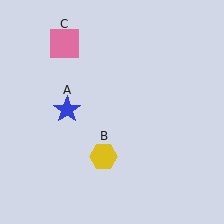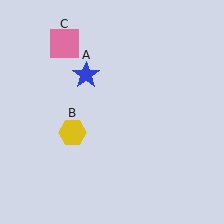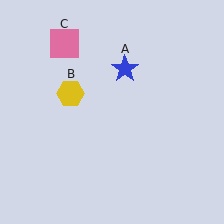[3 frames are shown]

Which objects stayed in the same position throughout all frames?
Pink square (object C) remained stationary.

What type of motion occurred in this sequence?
The blue star (object A), yellow hexagon (object B) rotated clockwise around the center of the scene.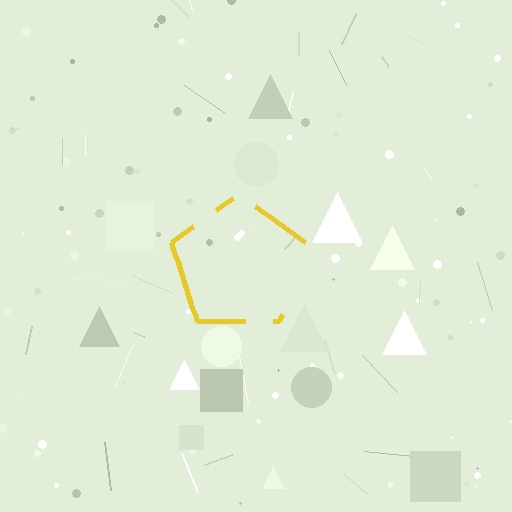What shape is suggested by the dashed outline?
The dashed outline suggests a pentagon.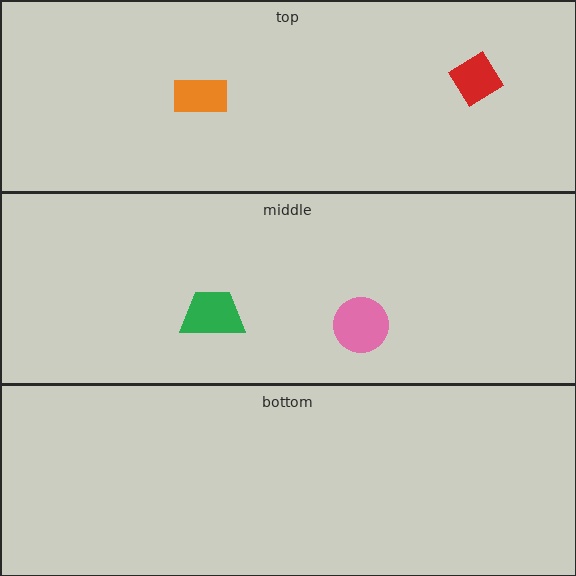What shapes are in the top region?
The orange rectangle, the red diamond.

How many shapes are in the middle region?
2.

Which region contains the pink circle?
The middle region.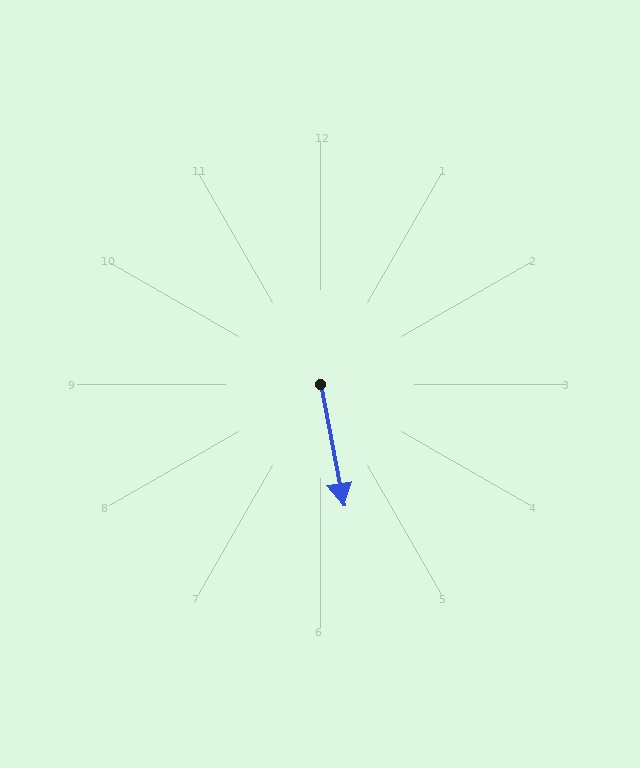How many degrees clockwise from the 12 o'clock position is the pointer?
Approximately 169 degrees.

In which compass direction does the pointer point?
South.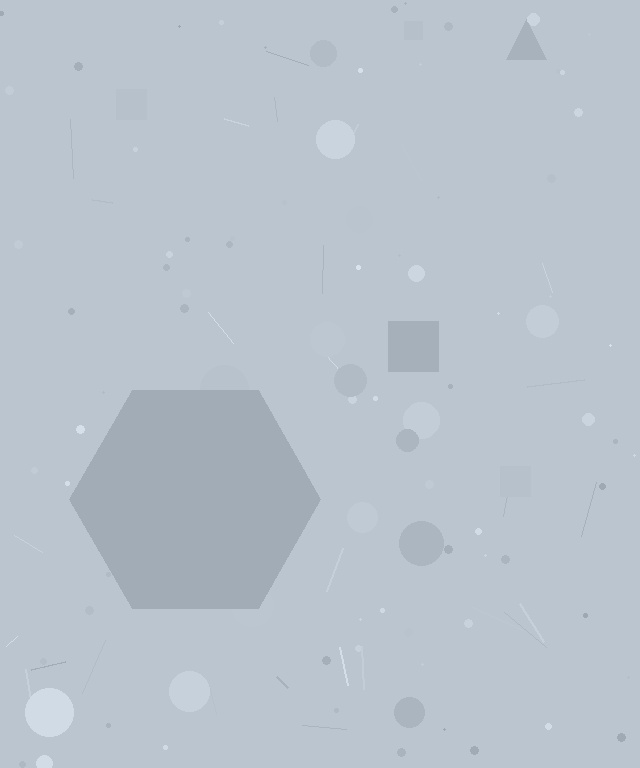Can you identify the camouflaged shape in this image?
The camouflaged shape is a hexagon.